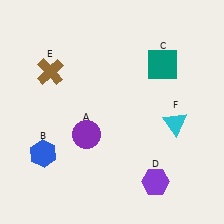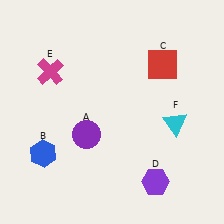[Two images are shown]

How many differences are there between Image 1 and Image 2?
There are 2 differences between the two images.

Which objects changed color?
C changed from teal to red. E changed from brown to magenta.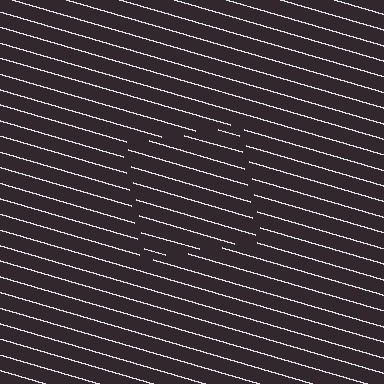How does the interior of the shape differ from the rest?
The interior of the shape contains the same grating, shifted by half a period — the contour is defined by the phase discontinuity where line-ends from the inner and outer gratings abut.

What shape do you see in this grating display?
An illusory square. The interior of the shape contains the same grating, shifted by half a period — the contour is defined by the phase discontinuity where line-ends from the inner and outer gratings abut.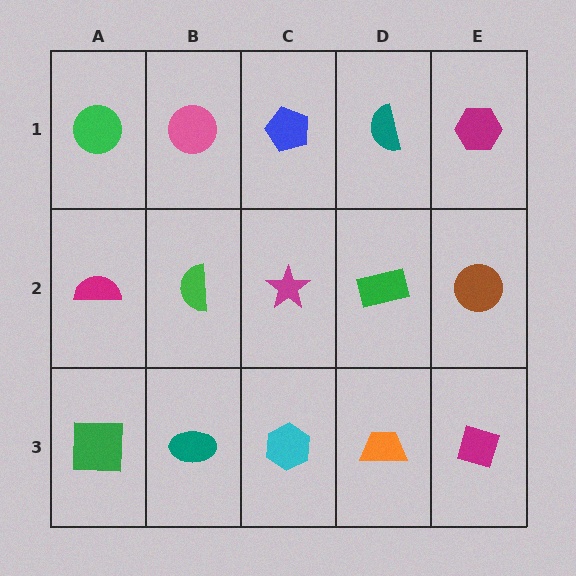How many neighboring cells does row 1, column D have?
3.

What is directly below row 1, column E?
A brown circle.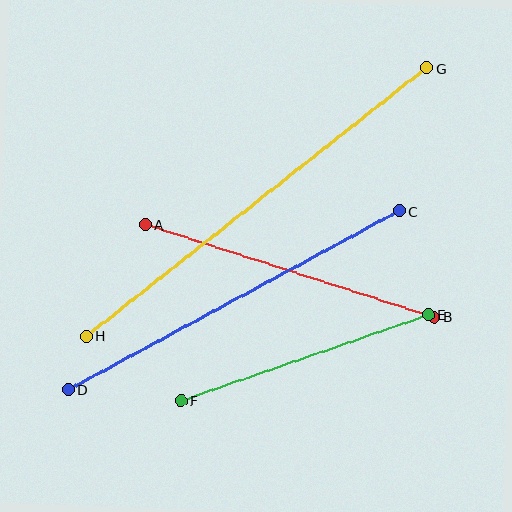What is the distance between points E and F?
The distance is approximately 262 pixels.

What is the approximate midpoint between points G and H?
The midpoint is at approximately (257, 202) pixels.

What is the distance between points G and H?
The distance is approximately 433 pixels.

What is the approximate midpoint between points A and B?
The midpoint is at approximately (289, 271) pixels.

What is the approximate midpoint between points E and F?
The midpoint is at approximately (304, 358) pixels.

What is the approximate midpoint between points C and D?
The midpoint is at approximately (234, 300) pixels.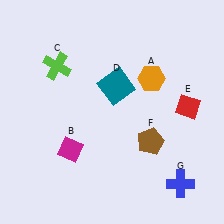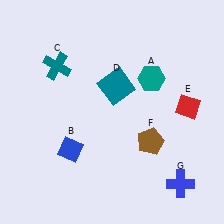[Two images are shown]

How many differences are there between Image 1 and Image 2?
There are 3 differences between the two images.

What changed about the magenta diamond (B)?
In Image 1, B is magenta. In Image 2, it changed to blue.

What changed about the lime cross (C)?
In Image 1, C is lime. In Image 2, it changed to teal.